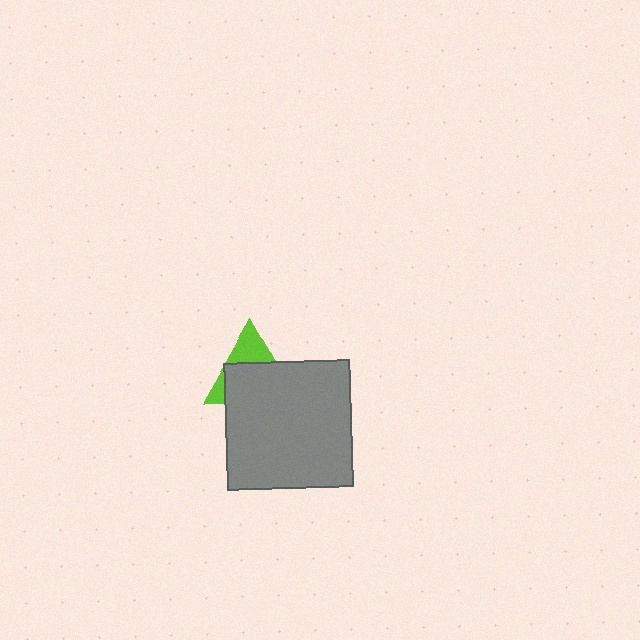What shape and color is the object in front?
The object in front is a gray square.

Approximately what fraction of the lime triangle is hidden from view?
Roughly 65% of the lime triangle is hidden behind the gray square.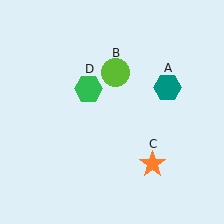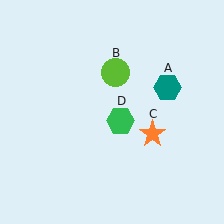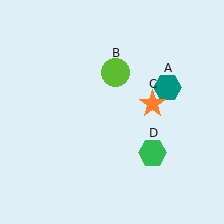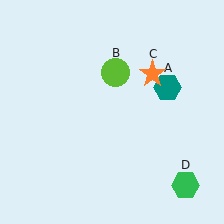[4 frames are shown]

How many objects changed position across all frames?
2 objects changed position: orange star (object C), green hexagon (object D).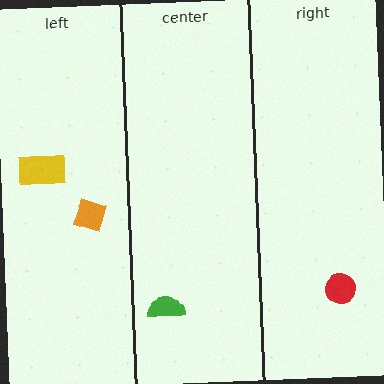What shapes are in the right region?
The red circle.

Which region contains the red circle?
The right region.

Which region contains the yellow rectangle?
The left region.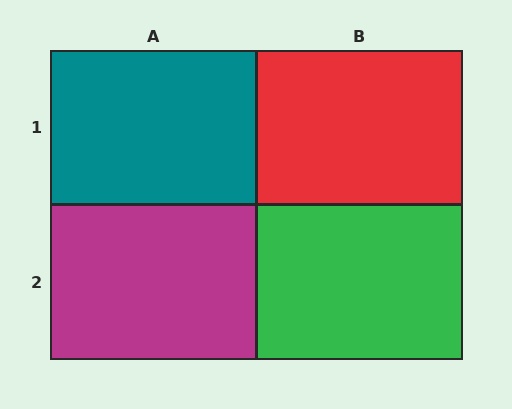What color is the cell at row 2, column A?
Magenta.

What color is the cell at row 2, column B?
Green.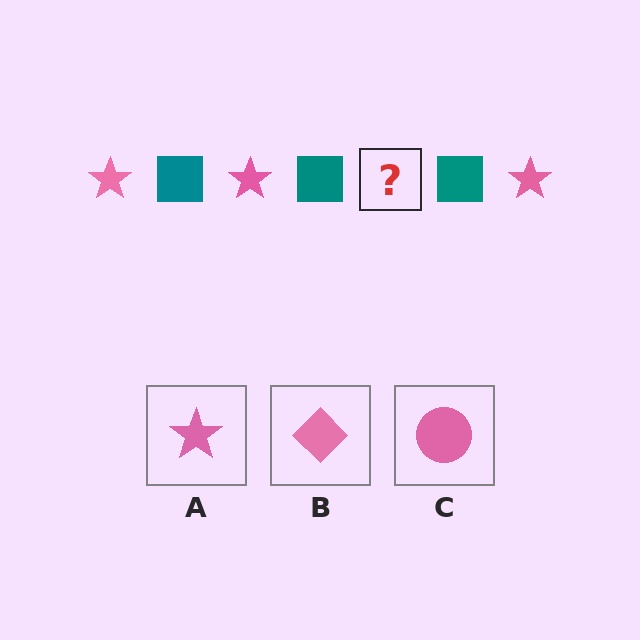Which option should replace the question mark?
Option A.